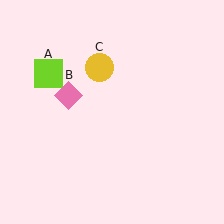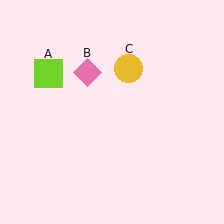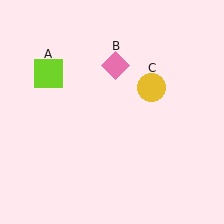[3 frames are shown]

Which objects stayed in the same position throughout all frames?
Lime square (object A) remained stationary.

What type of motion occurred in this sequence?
The pink diamond (object B), yellow circle (object C) rotated clockwise around the center of the scene.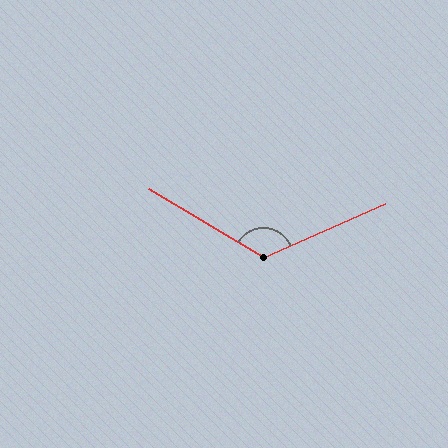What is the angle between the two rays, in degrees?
Approximately 125 degrees.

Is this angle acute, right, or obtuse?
It is obtuse.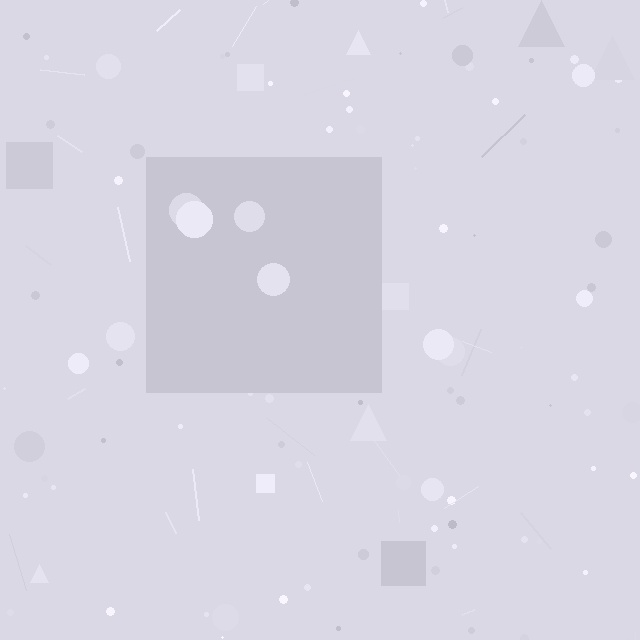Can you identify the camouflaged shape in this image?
The camouflaged shape is a square.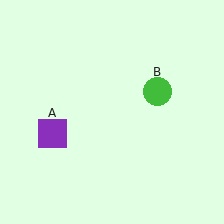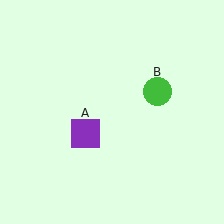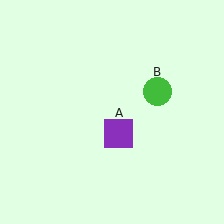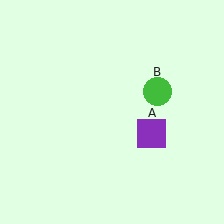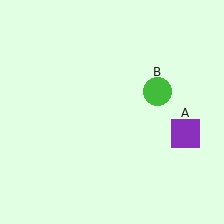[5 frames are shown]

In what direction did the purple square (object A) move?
The purple square (object A) moved right.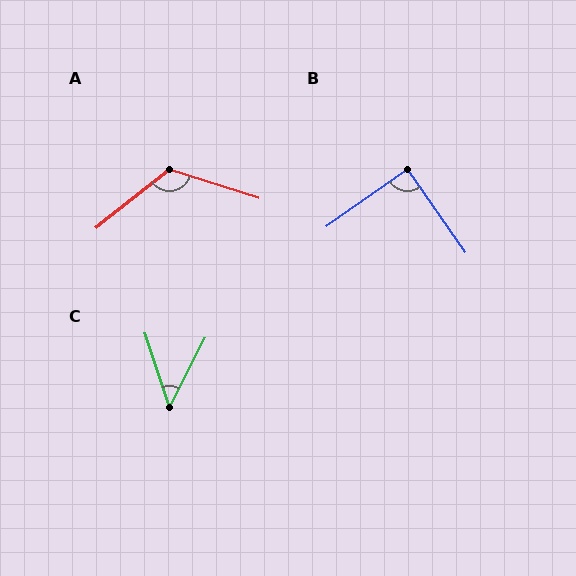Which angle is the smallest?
C, at approximately 45 degrees.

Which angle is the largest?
A, at approximately 124 degrees.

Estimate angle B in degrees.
Approximately 90 degrees.